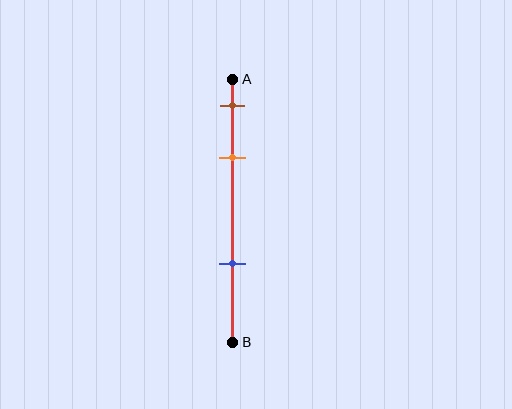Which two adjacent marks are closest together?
The brown and orange marks are the closest adjacent pair.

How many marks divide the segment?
There are 3 marks dividing the segment.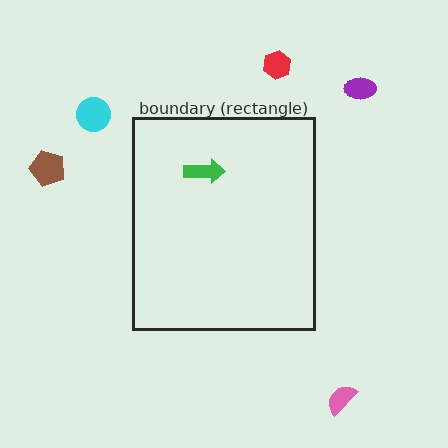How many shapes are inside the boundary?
1 inside, 5 outside.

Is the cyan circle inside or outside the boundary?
Outside.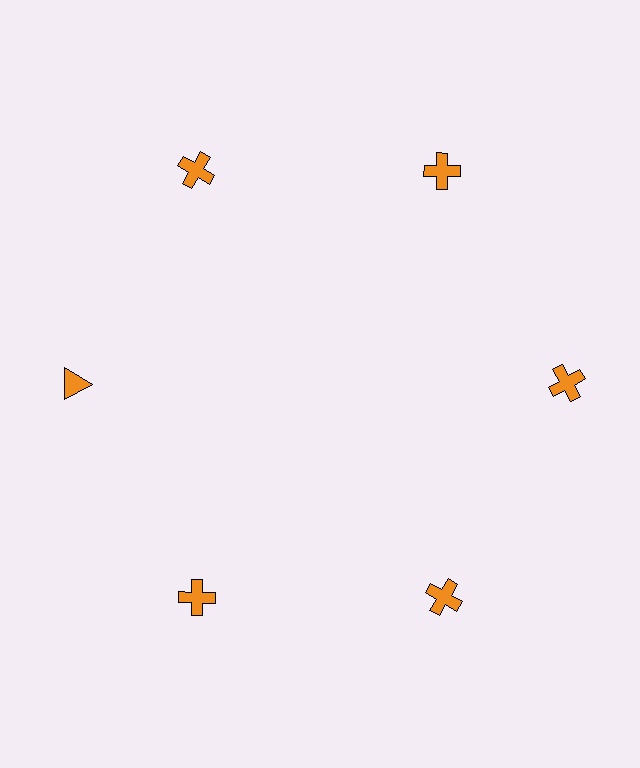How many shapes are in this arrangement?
There are 6 shapes arranged in a ring pattern.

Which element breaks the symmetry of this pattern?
The orange triangle at roughly the 9 o'clock position breaks the symmetry. All other shapes are orange crosses.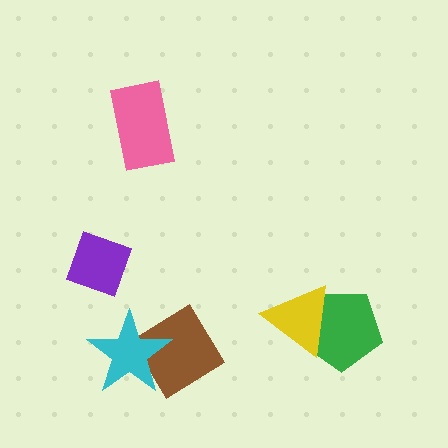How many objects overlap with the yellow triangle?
1 object overlaps with the yellow triangle.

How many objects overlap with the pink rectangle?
0 objects overlap with the pink rectangle.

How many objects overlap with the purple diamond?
0 objects overlap with the purple diamond.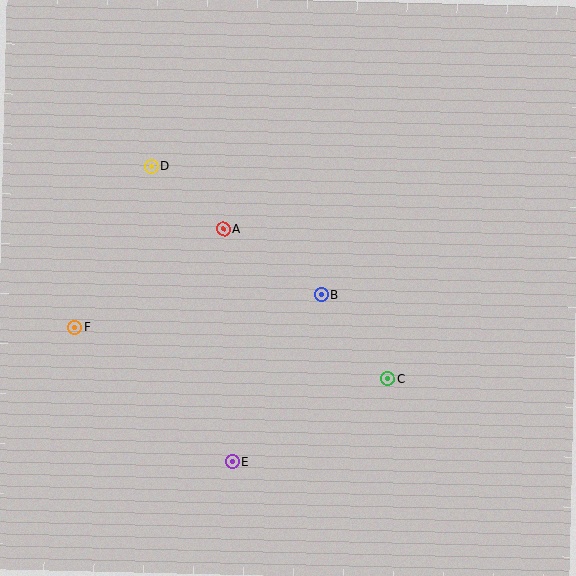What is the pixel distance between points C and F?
The distance between C and F is 317 pixels.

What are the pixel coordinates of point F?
Point F is at (75, 327).